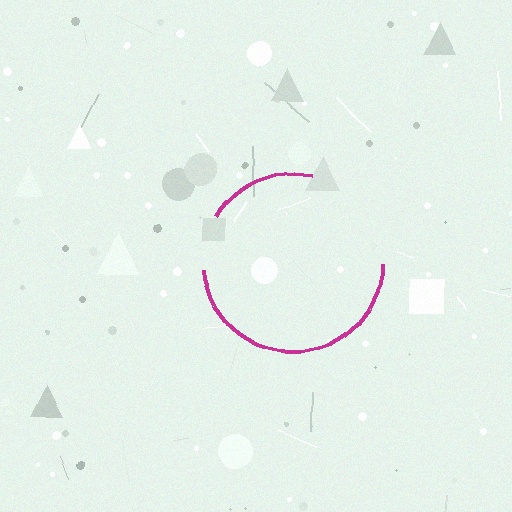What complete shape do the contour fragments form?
The contour fragments form a circle.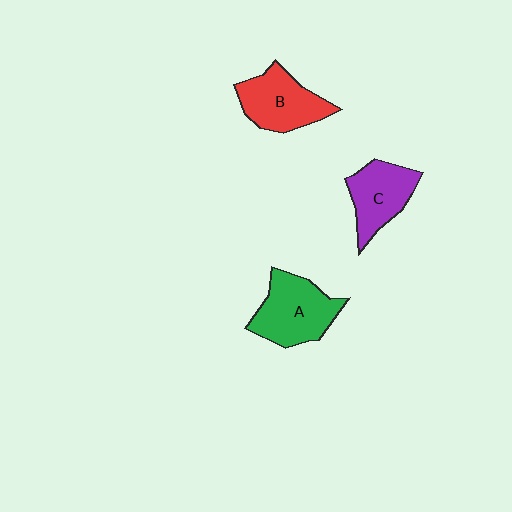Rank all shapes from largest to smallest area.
From largest to smallest: A (green), B (red), C (purple).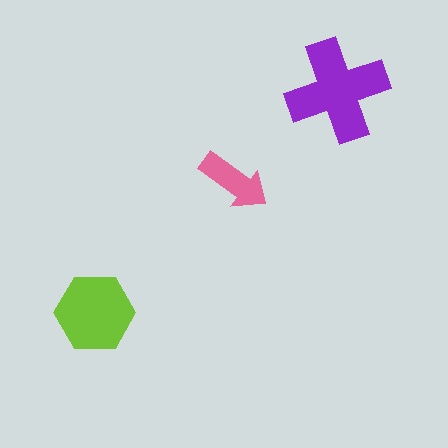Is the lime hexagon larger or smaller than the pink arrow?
Larger.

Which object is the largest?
The purple cross.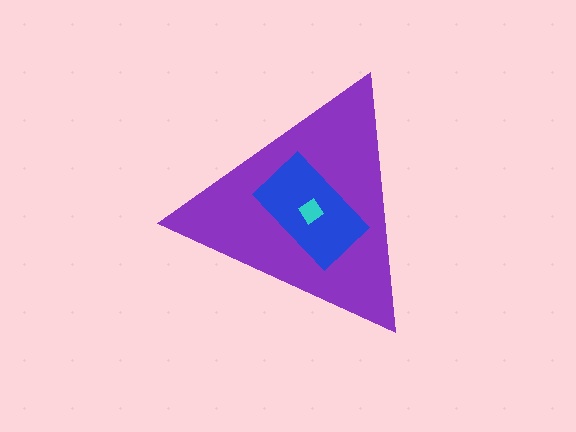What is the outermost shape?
The purple triangle.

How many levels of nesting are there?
3.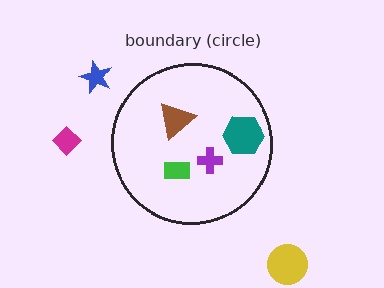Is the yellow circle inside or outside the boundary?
Outside.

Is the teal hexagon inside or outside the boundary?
Inside.